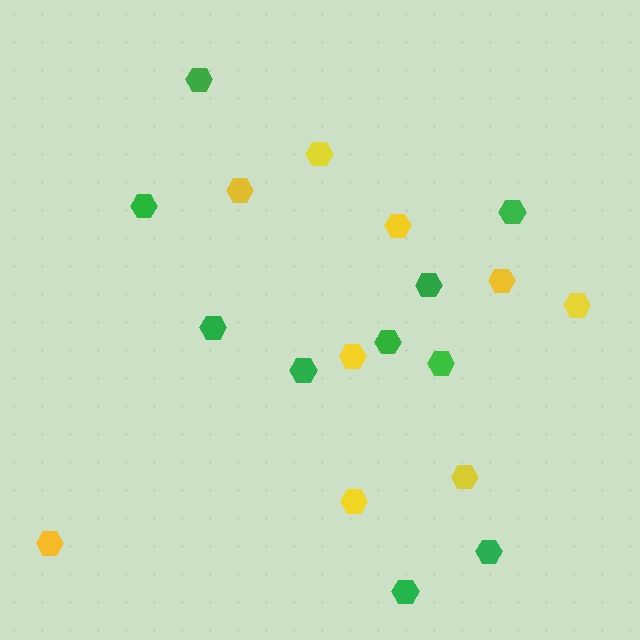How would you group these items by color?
There are 2 groups: one group of yellow hexagons (9) and one group of green hexagons (10).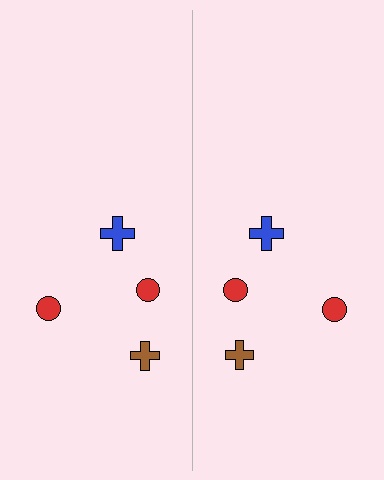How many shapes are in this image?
There are 8 shapes in this image.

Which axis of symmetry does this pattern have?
The pattern has a vertical axis of symmetry running through the center of the image.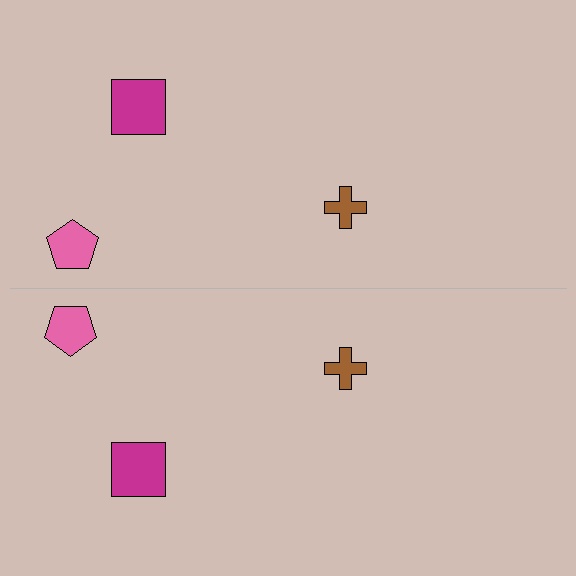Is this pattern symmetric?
Yes, this pattern has bilateral (reflection) symmetry.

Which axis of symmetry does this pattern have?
The pattern has a horizontal axis of symmetry running through the center of the image.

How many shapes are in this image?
There are 6 shapes in this image.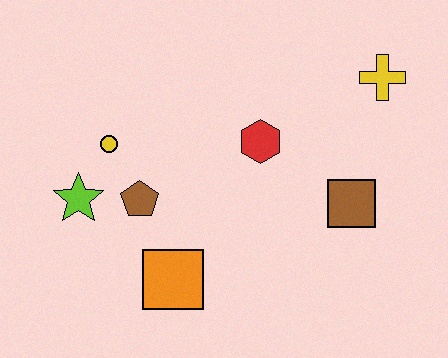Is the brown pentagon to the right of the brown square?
No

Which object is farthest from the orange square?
The yellow cross is farthest from the orange square.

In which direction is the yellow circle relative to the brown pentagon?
The yellow circle is above the brown pentagon.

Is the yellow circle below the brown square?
No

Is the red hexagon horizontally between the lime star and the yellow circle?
No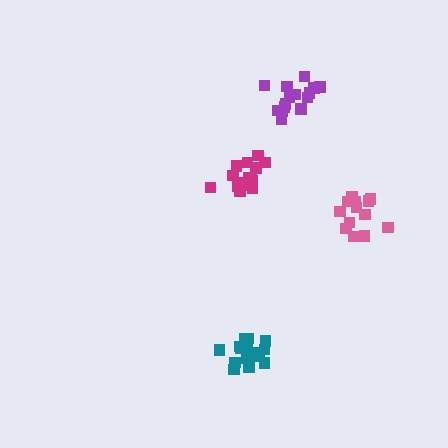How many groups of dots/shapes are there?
There are 4 groups.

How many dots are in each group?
Group 1: 14 dots, Group 2: 15 dots, Group 3: 16 dots, Group 4: 15 dots (60 total).